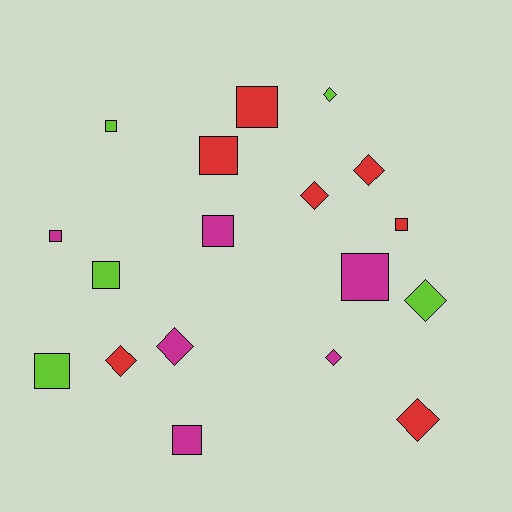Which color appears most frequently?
Red, with 7 objects.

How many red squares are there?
There are 3 red squares.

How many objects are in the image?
There are 18 objects.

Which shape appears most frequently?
Square, with 10 objects.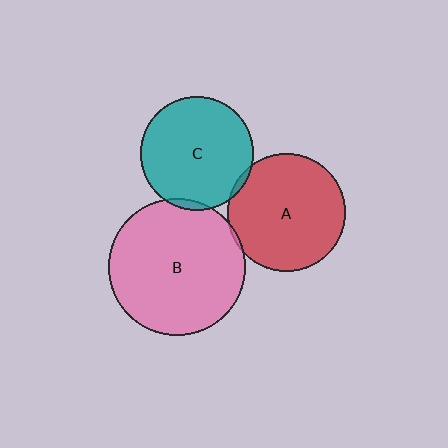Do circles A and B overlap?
Yes.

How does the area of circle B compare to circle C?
Approximately 1.5 times.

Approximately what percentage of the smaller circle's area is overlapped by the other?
Approximately 5%.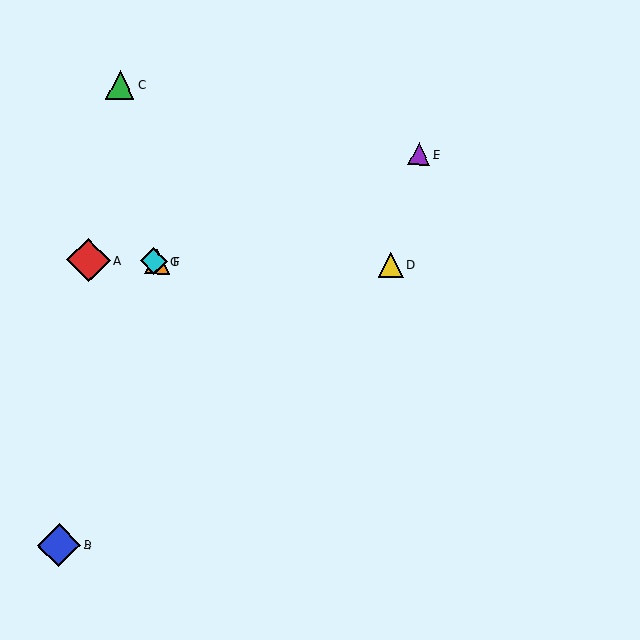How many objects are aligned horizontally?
4 objects (A, D, F, G) are aligned horizontally.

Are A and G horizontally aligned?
Yes, both are at y≈260.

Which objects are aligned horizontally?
Objects A, D, F, G are aligned horizontally.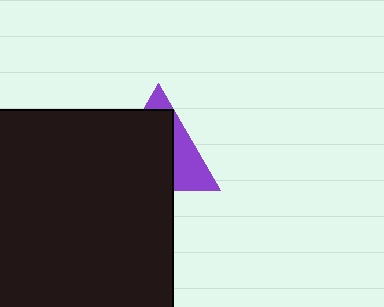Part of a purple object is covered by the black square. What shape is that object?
It is a triangle.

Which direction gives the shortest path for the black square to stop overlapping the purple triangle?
Moving toward the lower-left gives the shortest separation.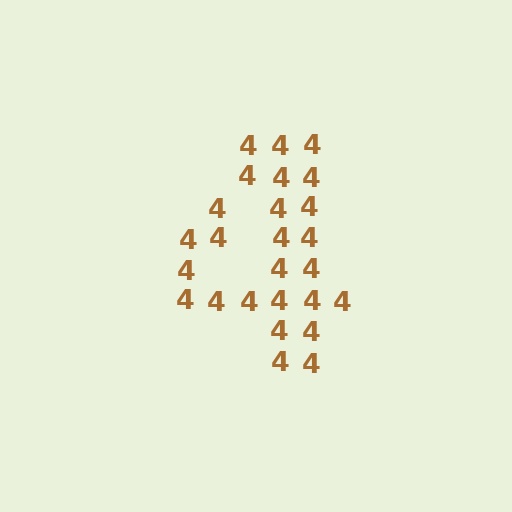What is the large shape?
The large shape is the digit 4.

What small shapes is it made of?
It is made of small digit 4's.